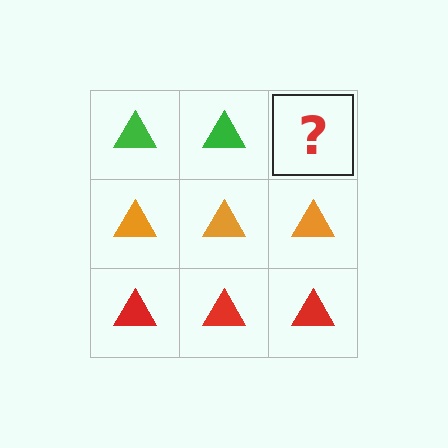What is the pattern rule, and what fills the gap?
The rule is that each row has a consistent color. The gap should be filled with a green triangle.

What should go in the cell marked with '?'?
The missing cell should contain a green triangle.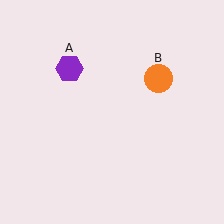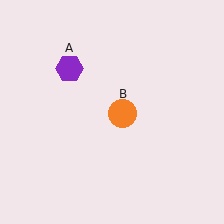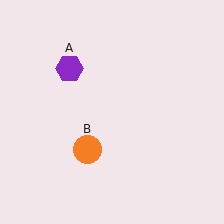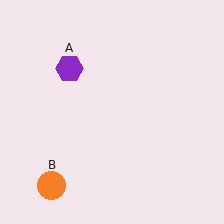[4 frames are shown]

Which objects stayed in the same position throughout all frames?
Purple hexagon (object A) remained stationary.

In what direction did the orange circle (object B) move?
The orange circle (object B) moved down and to the left.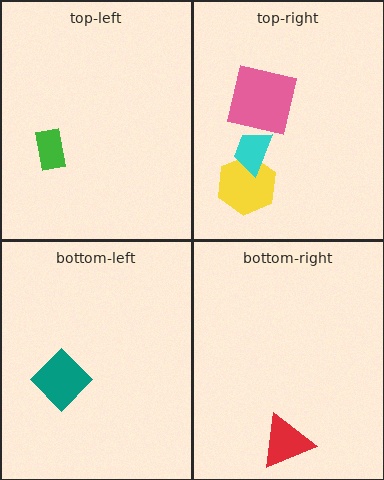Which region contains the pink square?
The top-right region.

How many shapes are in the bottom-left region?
1.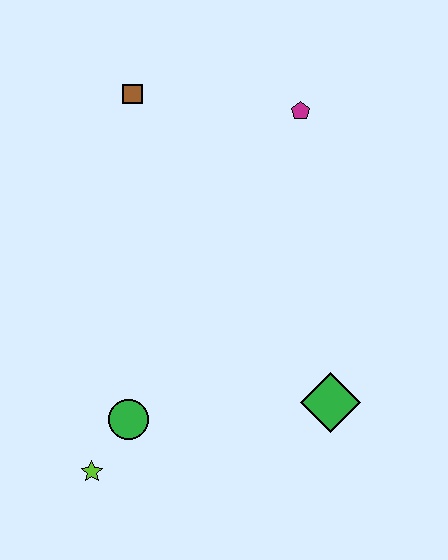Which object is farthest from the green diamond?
The brown square is farthest from the green diamond.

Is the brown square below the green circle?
No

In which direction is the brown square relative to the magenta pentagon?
The brown square is to the left of the magenta pentagon.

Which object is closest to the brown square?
The magenta pentagon is closest to the brown square.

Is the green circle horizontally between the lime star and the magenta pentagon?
Yes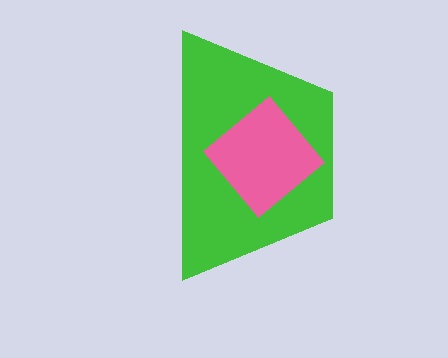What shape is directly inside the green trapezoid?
The pink diamond.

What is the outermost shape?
The green trapezoid.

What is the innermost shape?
The pink diamond.